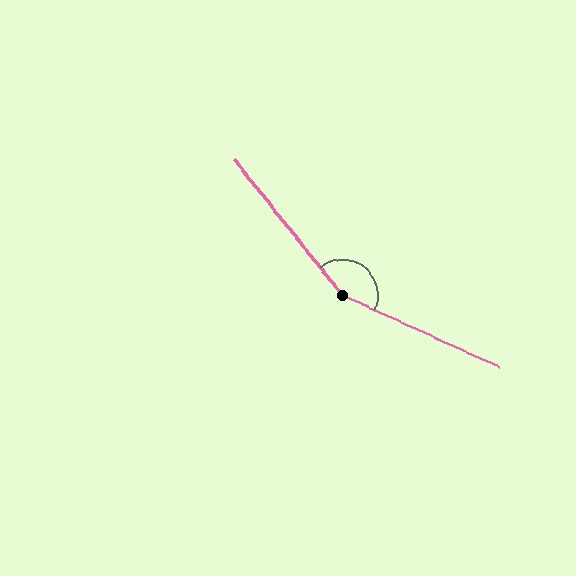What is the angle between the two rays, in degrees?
Approximately 153 degrees.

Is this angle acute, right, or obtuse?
It is obtuse.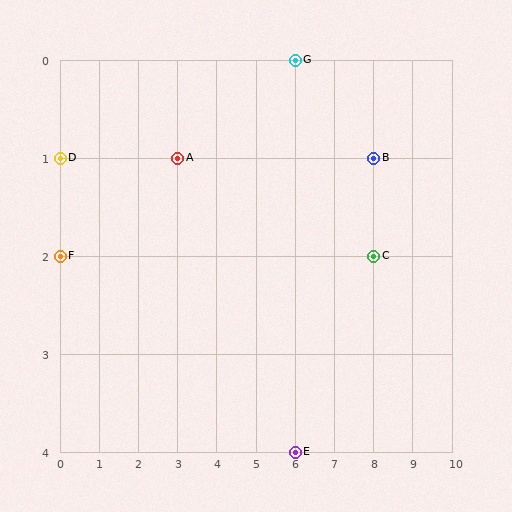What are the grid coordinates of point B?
Point B is at grid coordinates (8, 1).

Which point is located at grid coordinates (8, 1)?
Point B is at (8, 1).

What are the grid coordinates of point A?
Point A is at grid coordinates (3, 1).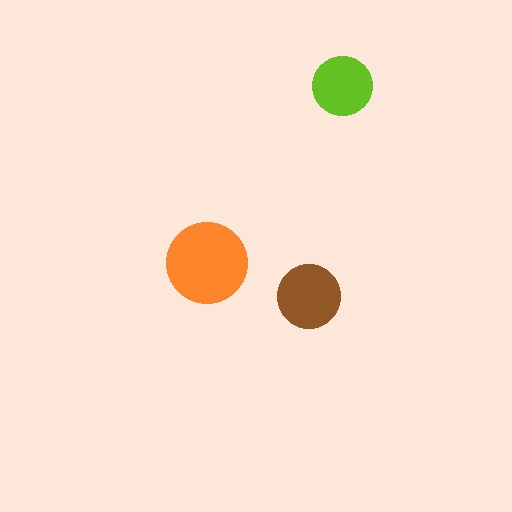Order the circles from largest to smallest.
the orange one, the brown one, the lime one.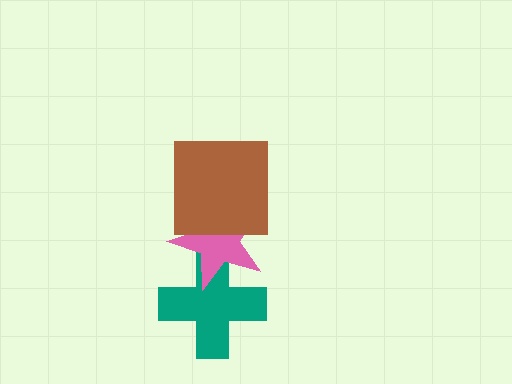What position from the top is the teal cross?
The teal cross is 3rd from the top.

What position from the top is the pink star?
The pink star is 2nd from the top.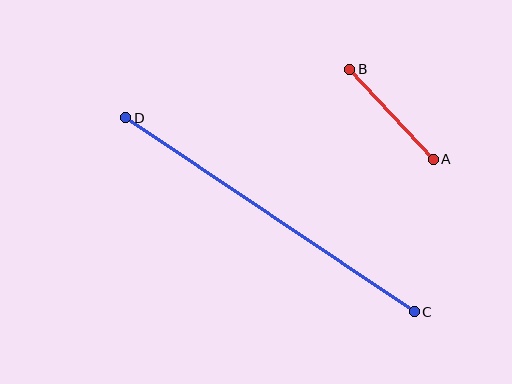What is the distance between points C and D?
The distance is approximately 347 pixels.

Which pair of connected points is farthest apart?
Points C and D are farthest apart.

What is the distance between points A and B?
The distance is approximately 123 pixels.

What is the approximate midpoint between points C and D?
The midpoint is at approximately (270, 215) pixels.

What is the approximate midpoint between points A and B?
The midpoint is at approximately (392, 114) pixels.